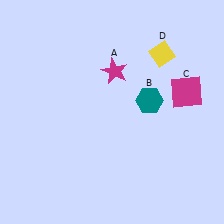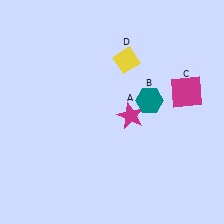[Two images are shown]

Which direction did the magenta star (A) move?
The magenta star (A) moved down.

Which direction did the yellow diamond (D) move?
The yellow diamond (D) moved left.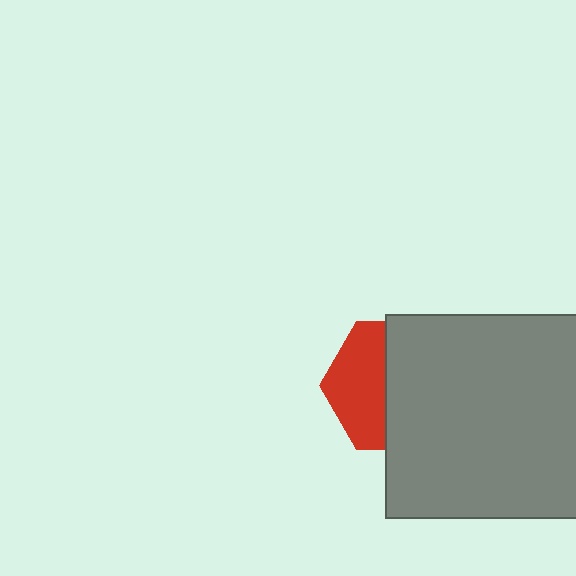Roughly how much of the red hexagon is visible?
A small part of it is visible (roughly 43%).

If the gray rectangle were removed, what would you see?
You would see the complete red hexagon.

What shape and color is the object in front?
The object in front is a gray rectangle.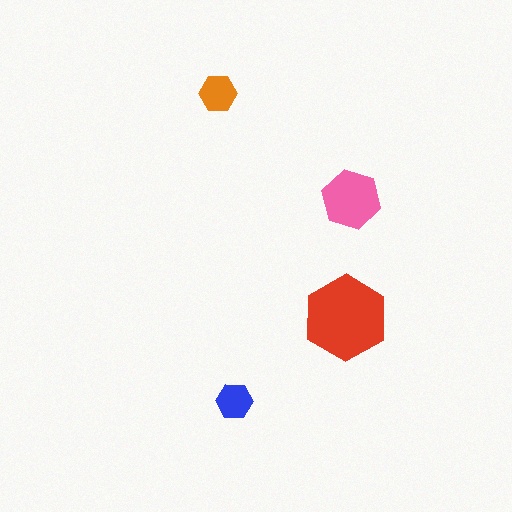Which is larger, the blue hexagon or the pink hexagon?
The pink one.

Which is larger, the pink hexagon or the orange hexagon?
The pink one.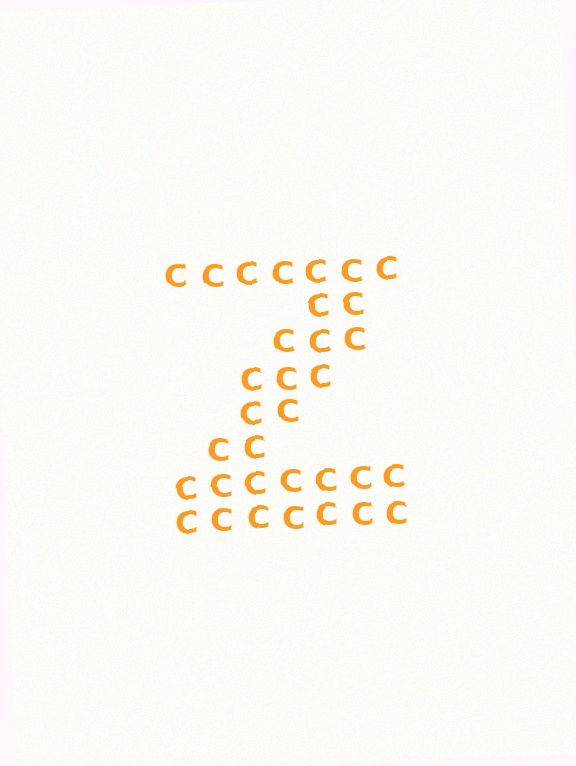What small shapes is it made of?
It is made of small letter C's.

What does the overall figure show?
The overall figure shows the letter Z.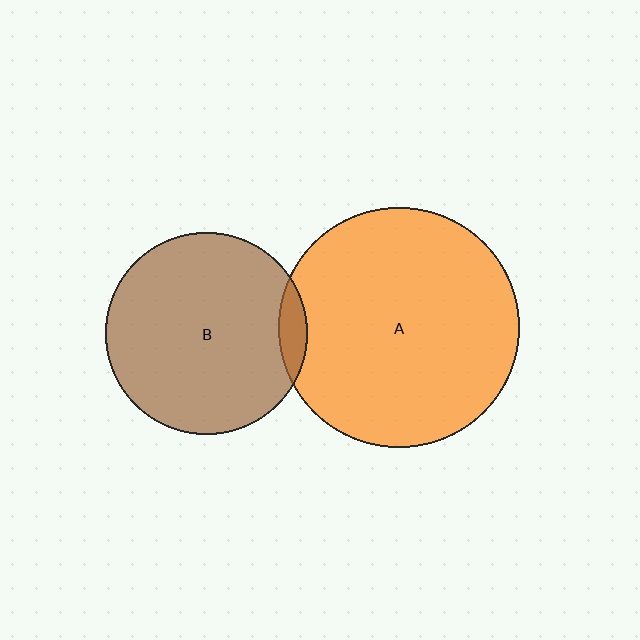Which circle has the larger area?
Circle A (orange).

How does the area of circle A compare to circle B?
Approximately 1.4 times.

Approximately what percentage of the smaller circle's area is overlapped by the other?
Approximately 5%.